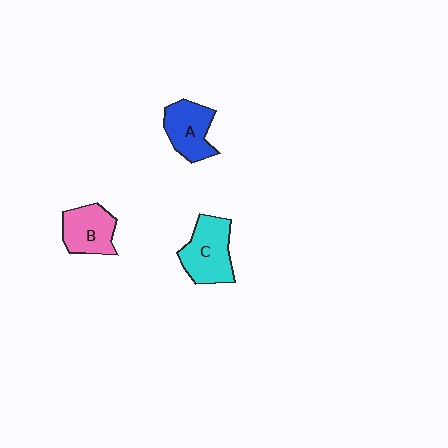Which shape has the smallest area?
Shape B (pink).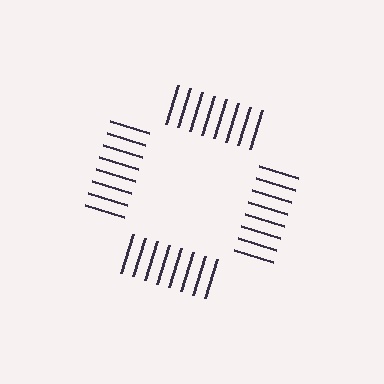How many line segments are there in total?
32 — 8 along each of the 4 edges.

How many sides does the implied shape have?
4 sides — the line-ends trace a square.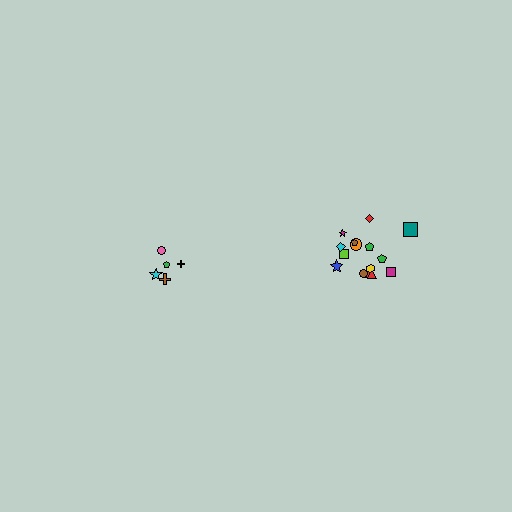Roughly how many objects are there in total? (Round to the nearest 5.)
Roughly 20 objects in total.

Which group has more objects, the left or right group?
The right group.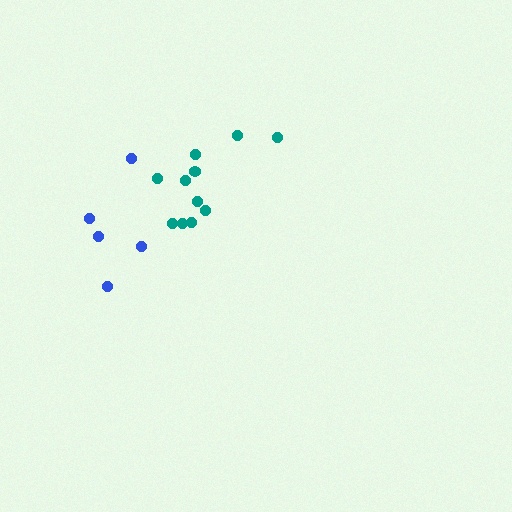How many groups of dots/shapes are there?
There are 2 groups.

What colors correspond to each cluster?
The clusters are colored: blue, teal.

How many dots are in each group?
Group 1: 5 dots, Group 2: 11 dots (16 total).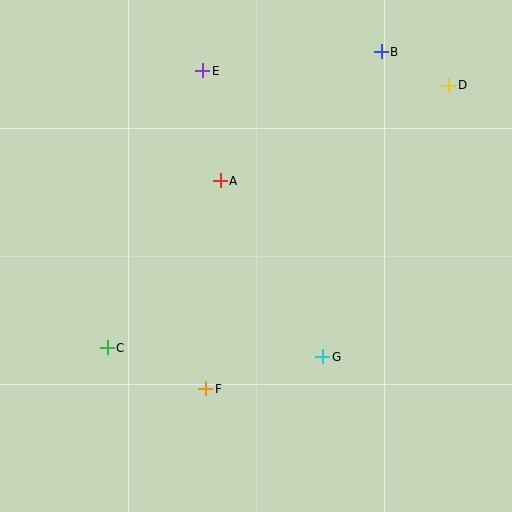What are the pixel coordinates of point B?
Point B is at (381, 52).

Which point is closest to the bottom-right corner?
Point G is closest to the bottom-right corner.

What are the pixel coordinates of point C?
Point C is at (107, 348).